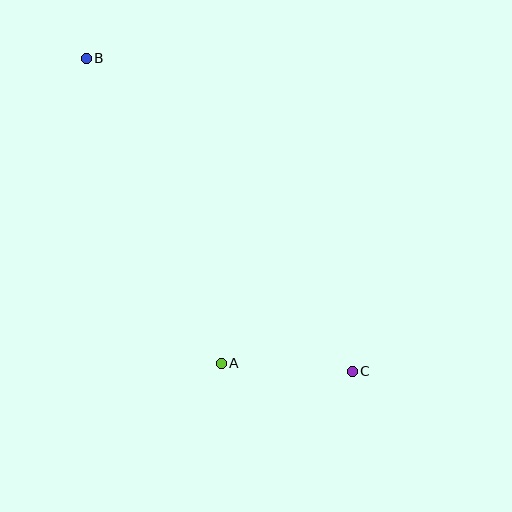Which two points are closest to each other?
Points A and C are closest to each other.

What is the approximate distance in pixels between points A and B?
The distance between A and B is approximately 333 pixels.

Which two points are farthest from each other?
Points B and C are farthest from each other.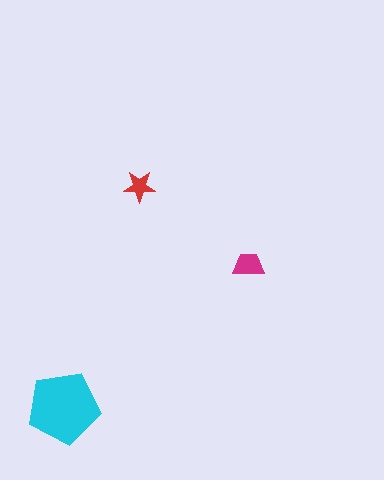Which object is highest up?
The red star is topmost.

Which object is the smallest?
The red star.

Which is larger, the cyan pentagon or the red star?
The cyan pentagon.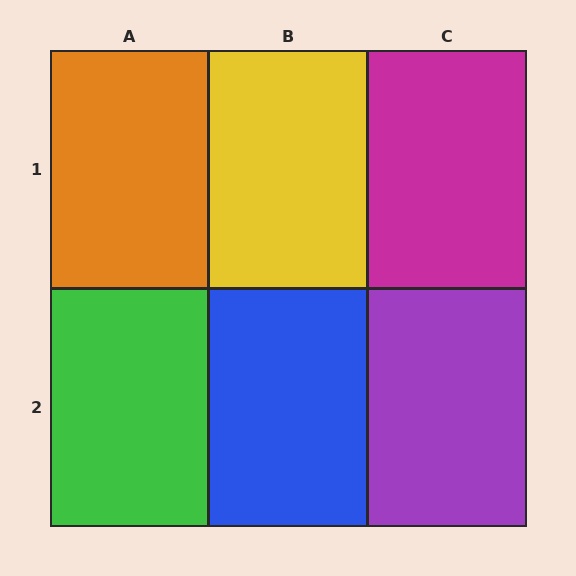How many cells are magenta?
1 cell is magenta.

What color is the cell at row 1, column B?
Yellow.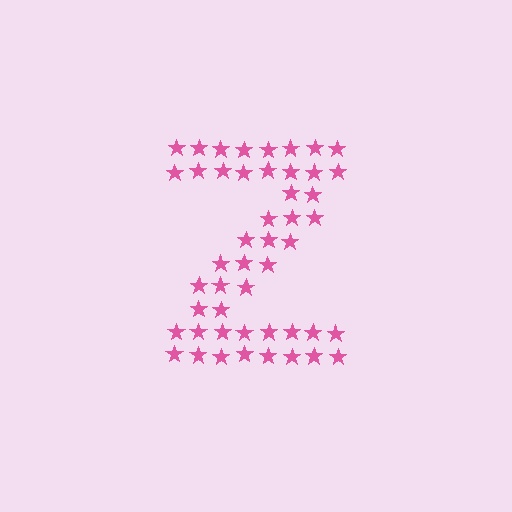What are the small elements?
The small elements are stars.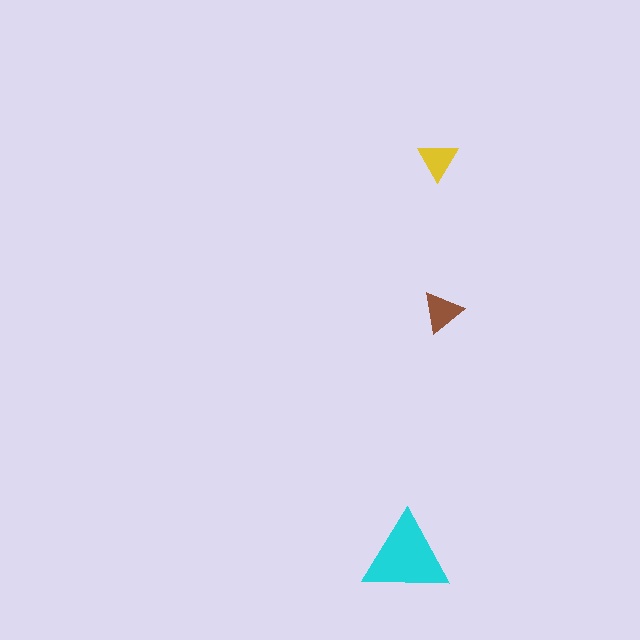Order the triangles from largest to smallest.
the cyan one, the brown one, the yellow one.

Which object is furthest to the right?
The brown triangle is rightmost.